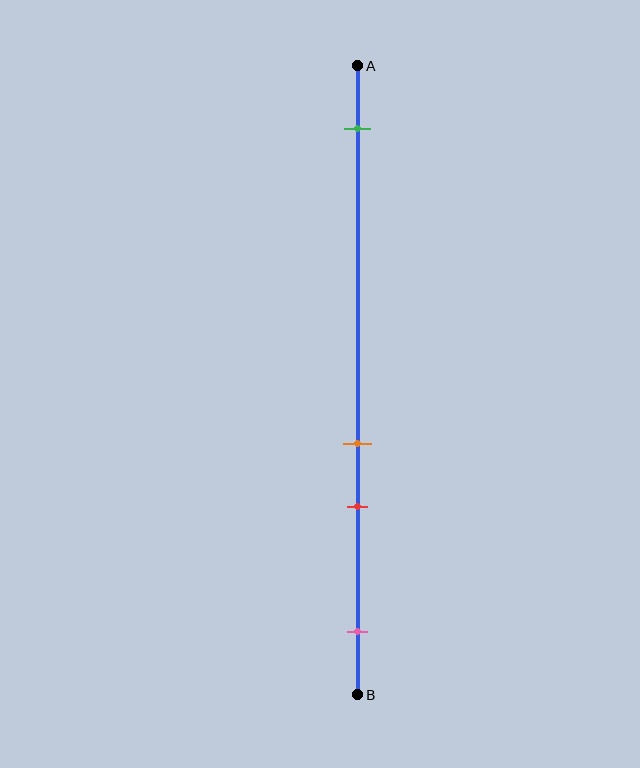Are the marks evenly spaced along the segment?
No, the marks are not evenly spaced.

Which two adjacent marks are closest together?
The orange and red marks are the closest adjacent pair.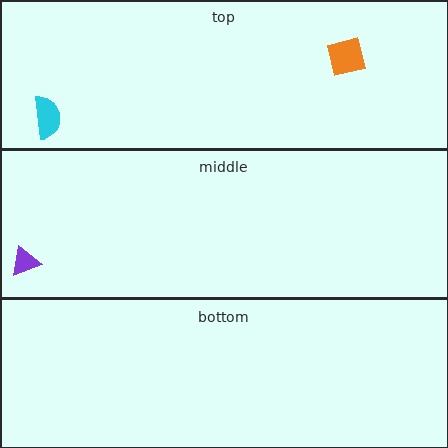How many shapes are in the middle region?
1.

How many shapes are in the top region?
2.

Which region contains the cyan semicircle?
The top region.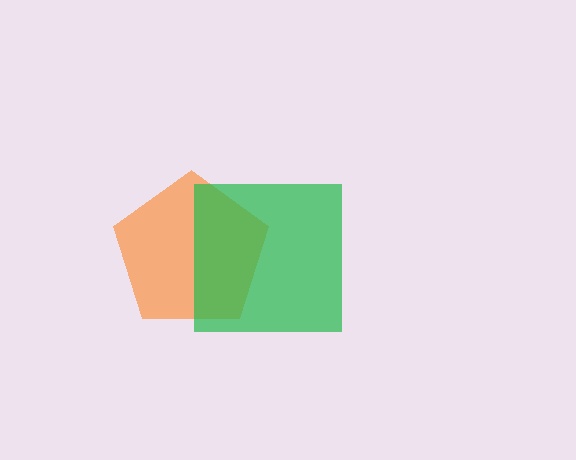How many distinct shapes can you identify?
There are 2 distinct shapes: an orange pentagon, a green square.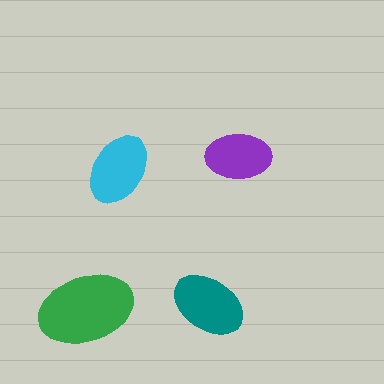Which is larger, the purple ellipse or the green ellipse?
The green one.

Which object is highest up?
The purple ellipse is topmost.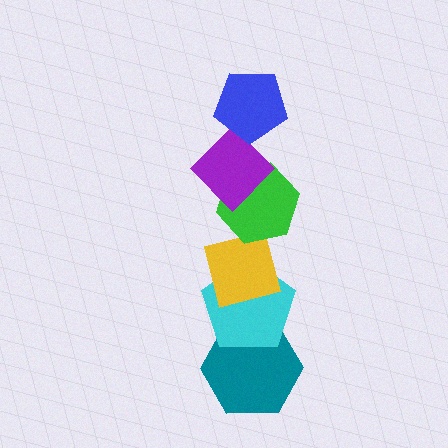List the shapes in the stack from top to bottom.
From top to bottom: the blue pentagon, the purple diamond, the green hexagon, the yellow square, the cyan pentagon, the teal hexagon.